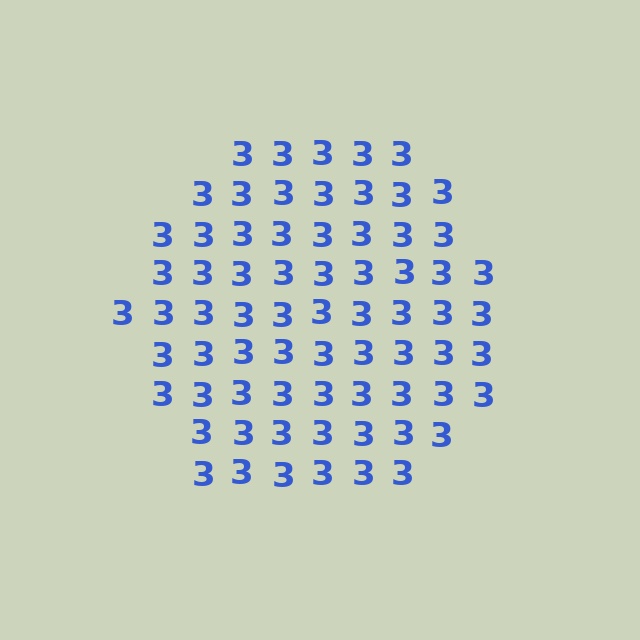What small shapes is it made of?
It is made of small digit 3's.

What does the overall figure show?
The overall figure shows a hexagon.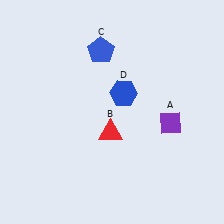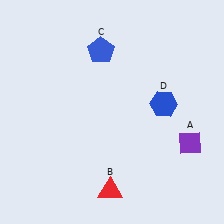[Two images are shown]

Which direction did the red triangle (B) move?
The red triangle (B) moved down.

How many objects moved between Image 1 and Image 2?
3 objects moved between the two images.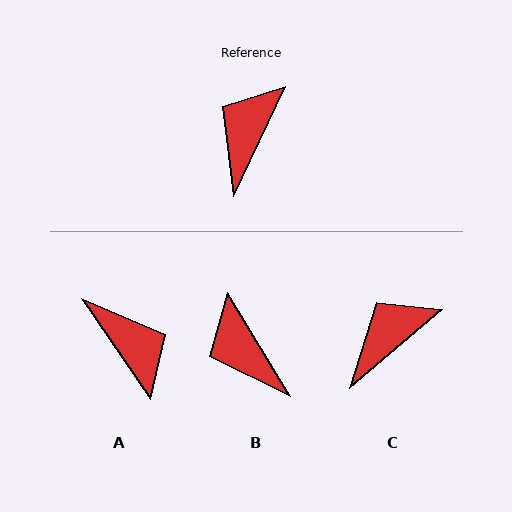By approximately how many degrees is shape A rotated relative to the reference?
Approximately 121 degrees clockwise.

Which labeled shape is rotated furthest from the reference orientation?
A, about 121 degrees away.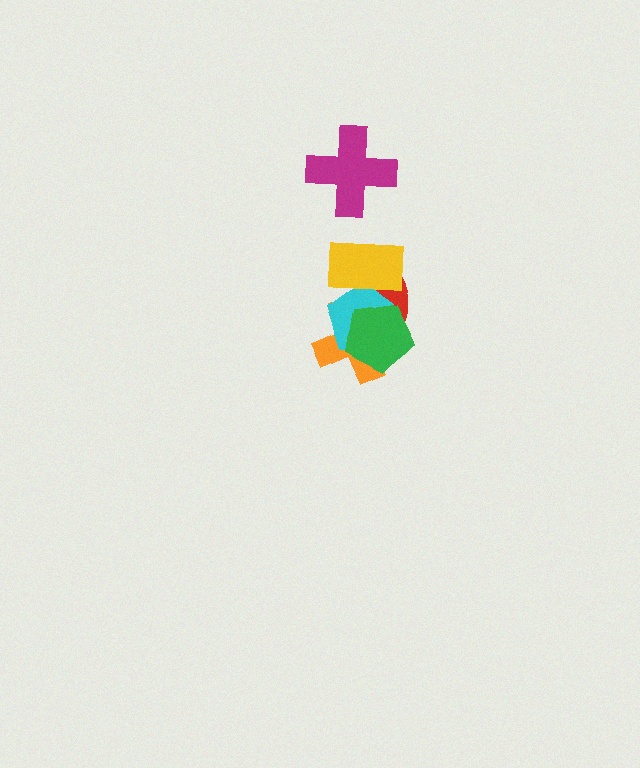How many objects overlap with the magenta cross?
0 objects overlap with the magenta cross.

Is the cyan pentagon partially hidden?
Yes, it is partially covered by another shape.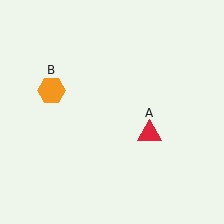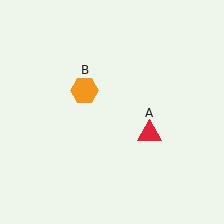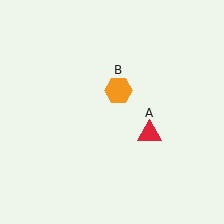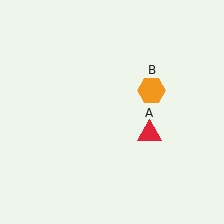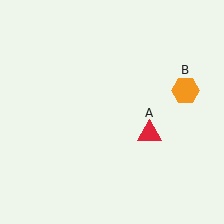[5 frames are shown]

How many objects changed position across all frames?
1 object changed position: orange hexagon (object B).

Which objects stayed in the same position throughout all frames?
Red triangle (object A) remained stationary.